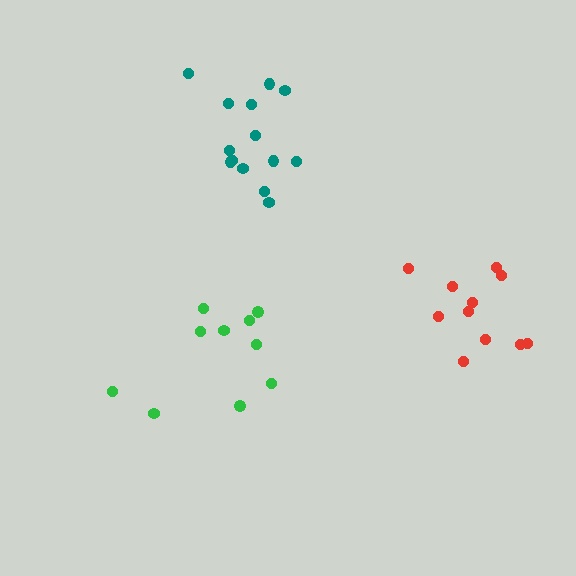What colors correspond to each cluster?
The clusters are colored: red, teal, green.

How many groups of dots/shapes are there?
There are 3 groups.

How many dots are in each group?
Group 1: 11 dots, Group 2: 14 dots, Group 3: 10 dots (35 total).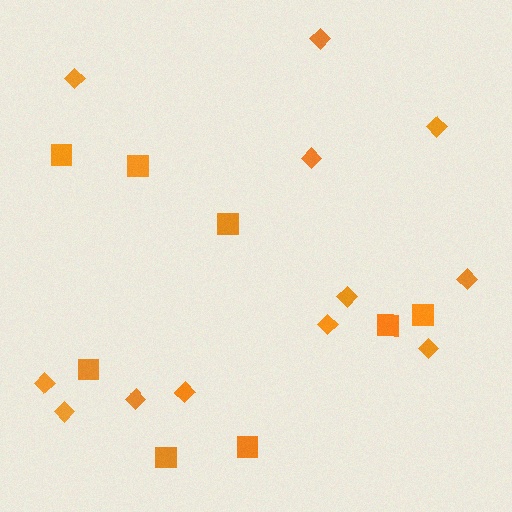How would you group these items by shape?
There are 2 groups: one group of diamonds (12) and one group of squares (8).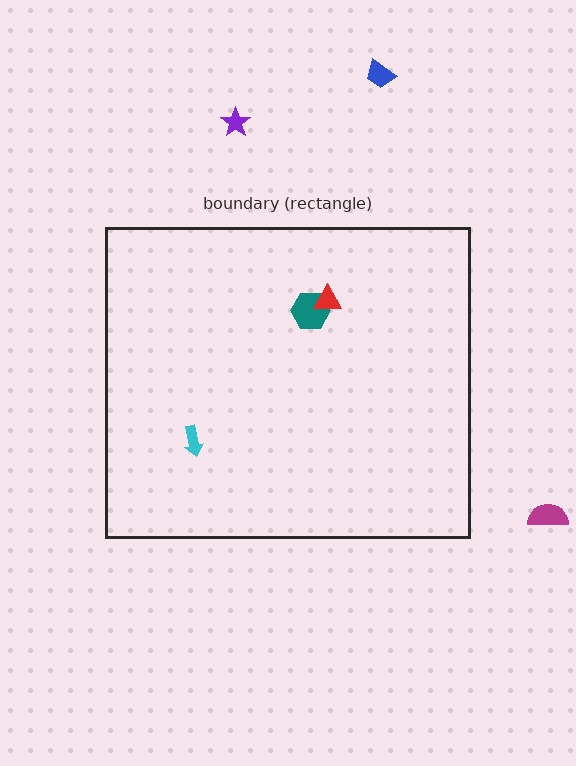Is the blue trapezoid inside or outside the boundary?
Outside.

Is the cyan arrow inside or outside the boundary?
Inside.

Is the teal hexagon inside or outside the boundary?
Inside.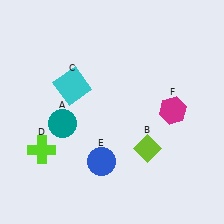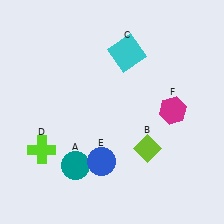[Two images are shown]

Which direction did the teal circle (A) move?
The teal circle (A) moved down.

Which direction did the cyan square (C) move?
The cyan square (C) moved right.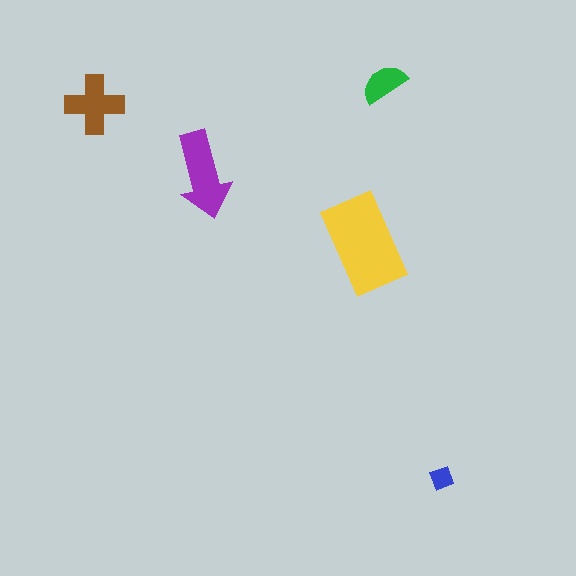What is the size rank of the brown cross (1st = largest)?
3rd.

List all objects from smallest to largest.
The blue diamond, the green semicircle, the brown cross, the purple arrow, the yellow rectangle.